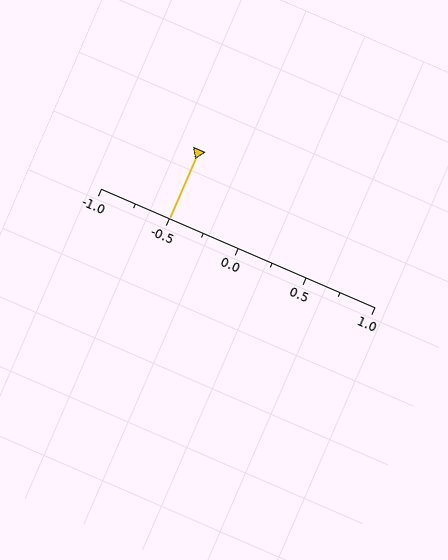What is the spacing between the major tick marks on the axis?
The major ticks are spaced 0.5 apart.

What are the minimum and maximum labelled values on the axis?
The axis runs from -1.0 to 1.0.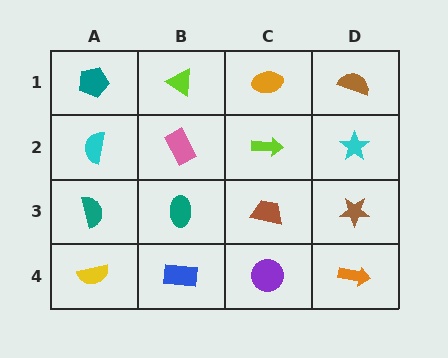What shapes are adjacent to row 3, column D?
A cyan star (row 2, column D), an orange arrow (row 4, column D), a brown trapezoid (row 3, column C).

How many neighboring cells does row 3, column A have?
3.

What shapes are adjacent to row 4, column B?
A teal ellipse (row 3, column B), a yellow semicircle (row 4, column A), a purple circle (row 4, column C).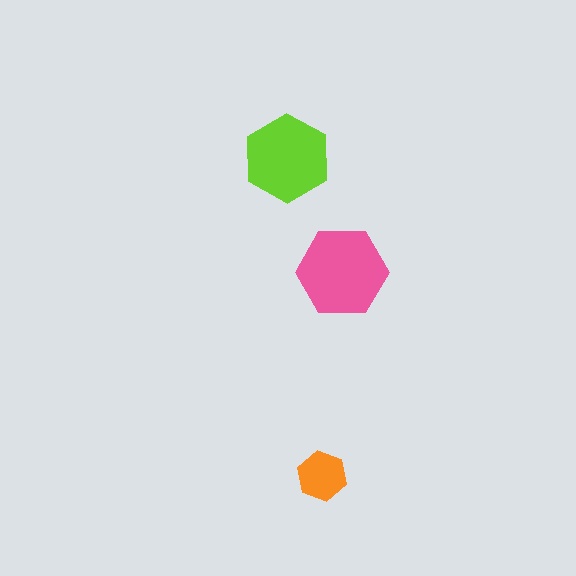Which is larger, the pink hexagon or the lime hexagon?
The pink one.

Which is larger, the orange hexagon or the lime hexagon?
The lime one.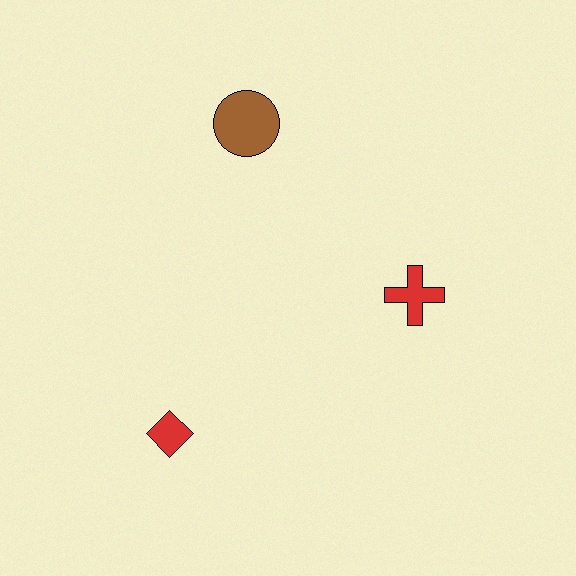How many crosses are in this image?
There is 1 cross.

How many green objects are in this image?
There are no green objects.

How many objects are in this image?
There are 3 objects.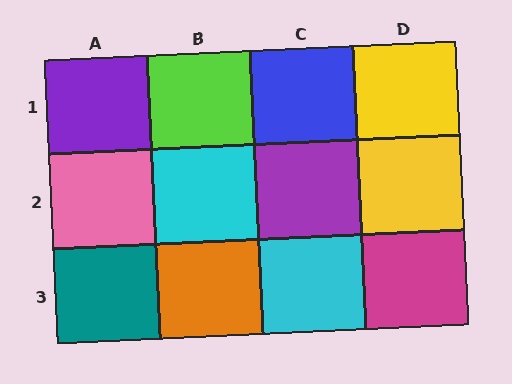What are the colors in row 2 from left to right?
Pink, cyan, purple, yellow.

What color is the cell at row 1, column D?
Yellow.